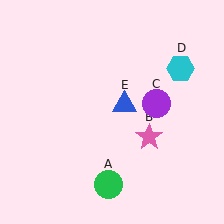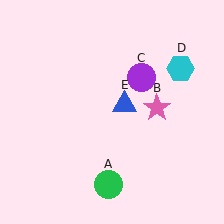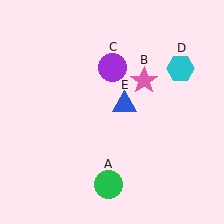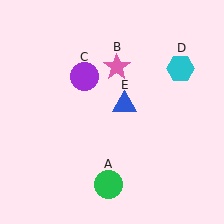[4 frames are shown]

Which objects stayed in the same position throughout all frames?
Green circle (object A) and cyan hexagon (object D) and blue triangle (object E) remained stationary.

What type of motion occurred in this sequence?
The pink star (object B), purple circle (object C) rotated counterclockwise around the center of the scene.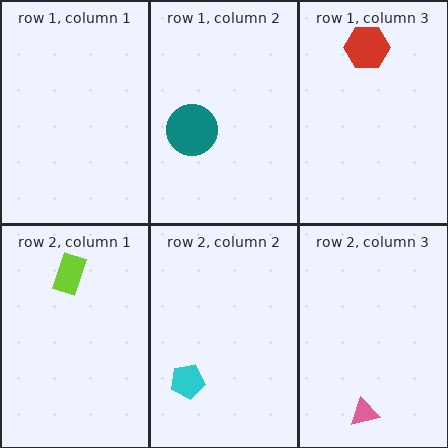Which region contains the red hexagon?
The row 1, column 3 region.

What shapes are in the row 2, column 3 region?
The pink triangle.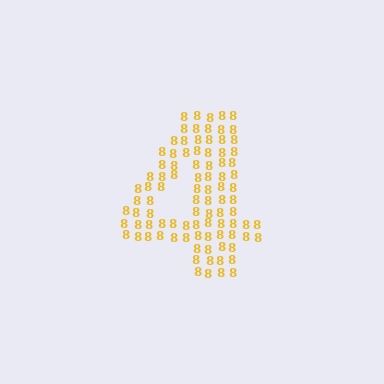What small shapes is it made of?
It is made of small digit 8's.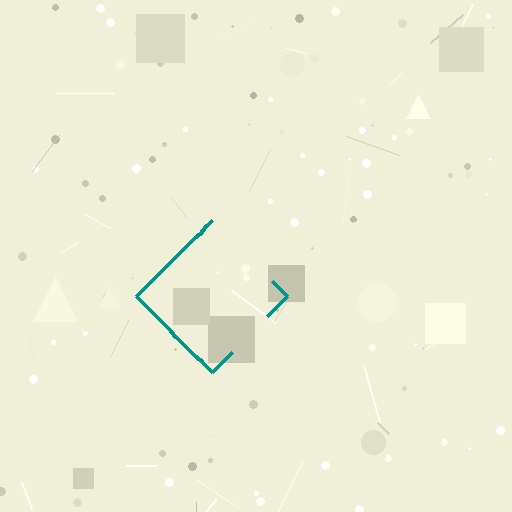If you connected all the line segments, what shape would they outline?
They would outline a diamond.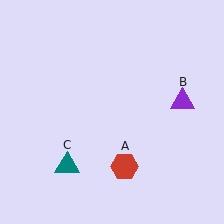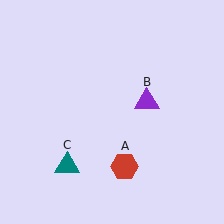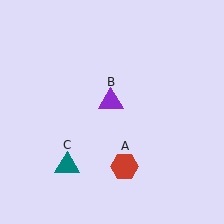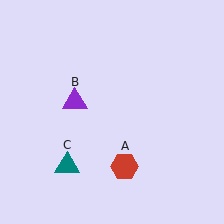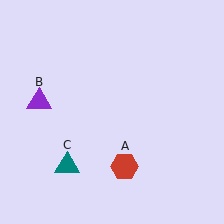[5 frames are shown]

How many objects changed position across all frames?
1 object changed position: purple triangle (object B).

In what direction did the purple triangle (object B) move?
The purple triangle (object B) moved left.